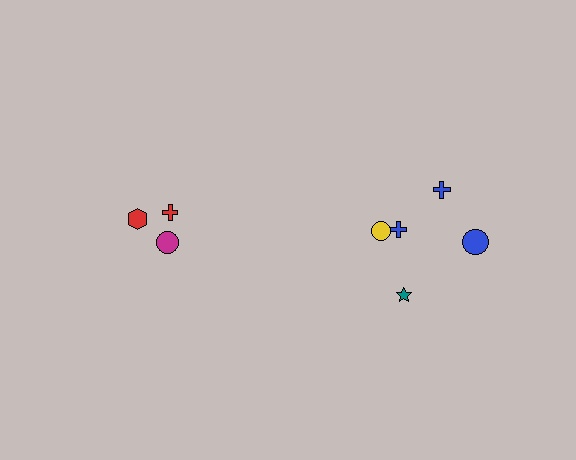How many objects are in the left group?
There are 3 objects.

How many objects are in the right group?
There are 5 objects.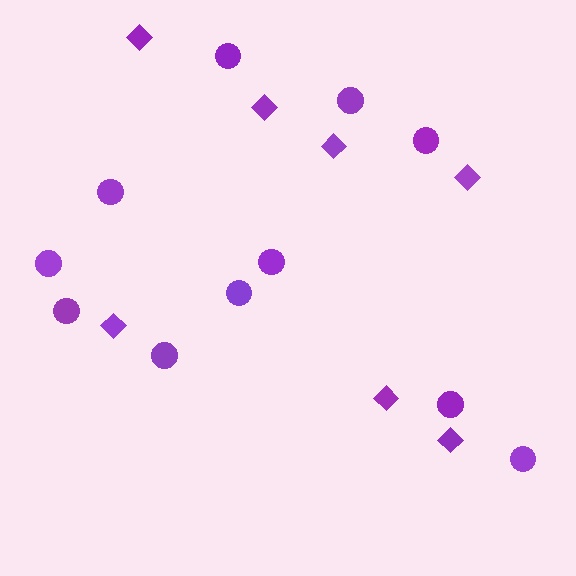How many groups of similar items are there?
There are 2 groups: one group of diamonds (7) and one group of circles (11).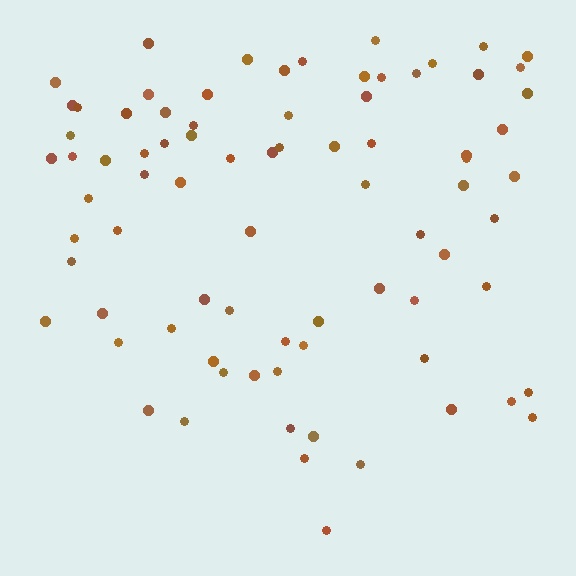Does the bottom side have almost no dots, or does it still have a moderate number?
Still a moderate number, just noticeably fewer than the top.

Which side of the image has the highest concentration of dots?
The top.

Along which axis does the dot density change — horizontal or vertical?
Vertical.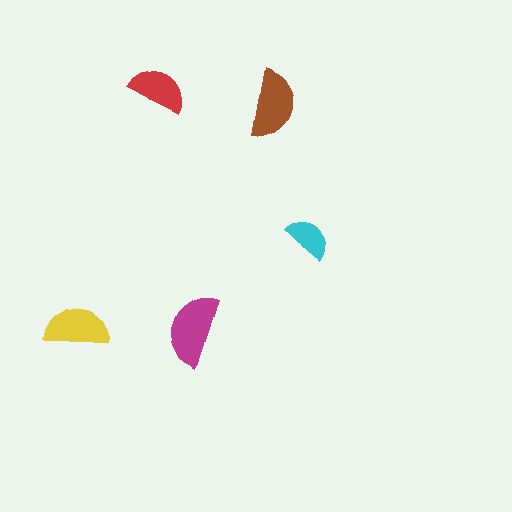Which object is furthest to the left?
The yellow semicircle is leftmost.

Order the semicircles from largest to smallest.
the magenta one, the brown one, the yellow one, the red one, the cyan one.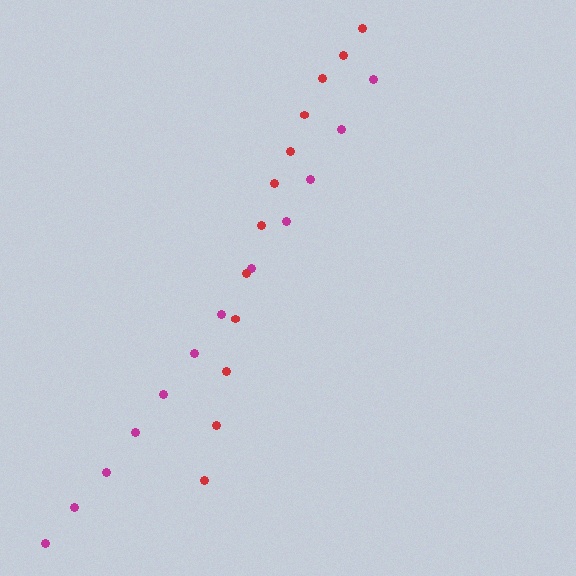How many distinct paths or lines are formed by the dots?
There are 2 distinct paths.